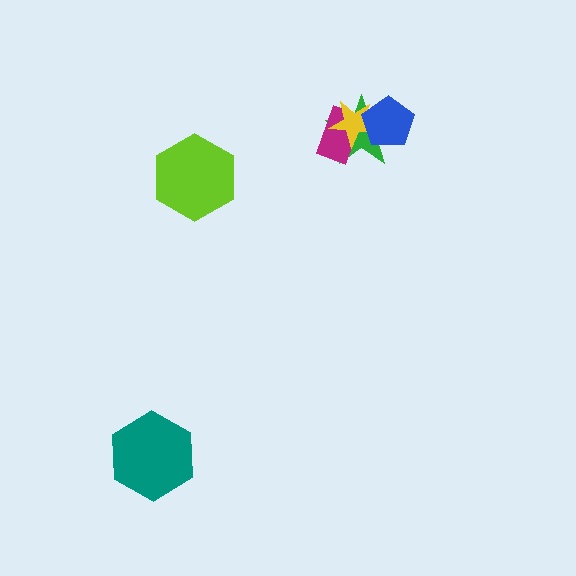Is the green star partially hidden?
Yes, it is partially covered by another shape.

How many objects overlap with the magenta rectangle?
2 objects overlap with the magenta rectangle.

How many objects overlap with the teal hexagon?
0 objects overlap with the teal hexagon.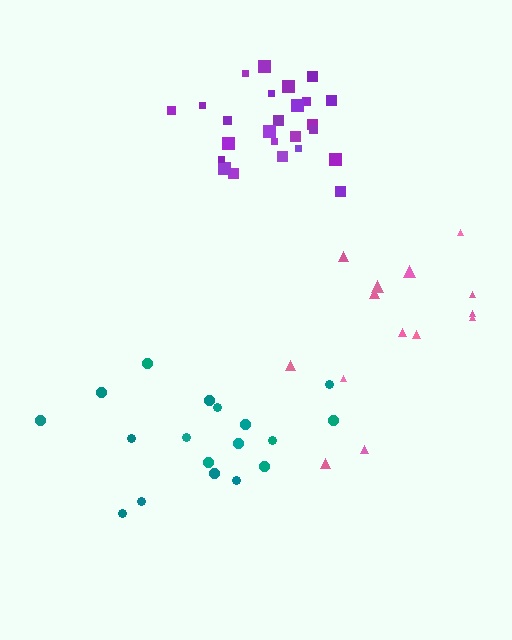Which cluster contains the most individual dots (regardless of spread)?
Purple (26).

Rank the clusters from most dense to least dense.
purple, teal, pink.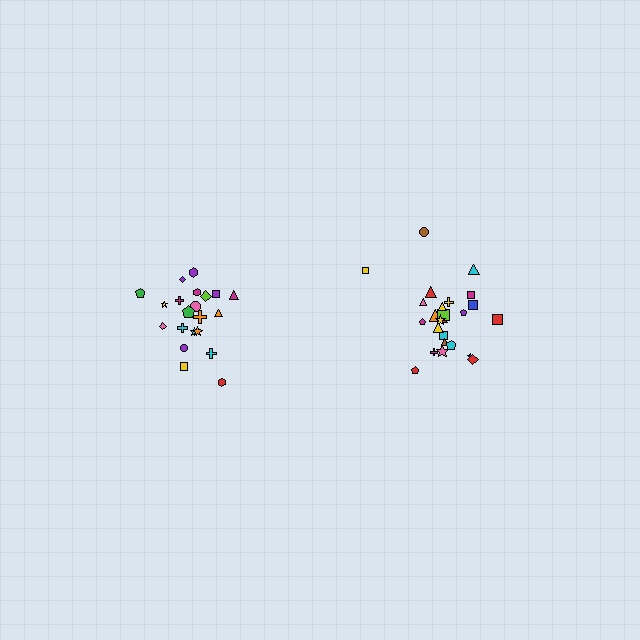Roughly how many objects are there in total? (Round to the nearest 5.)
Roughly 45 objects in total.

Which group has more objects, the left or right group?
The right group.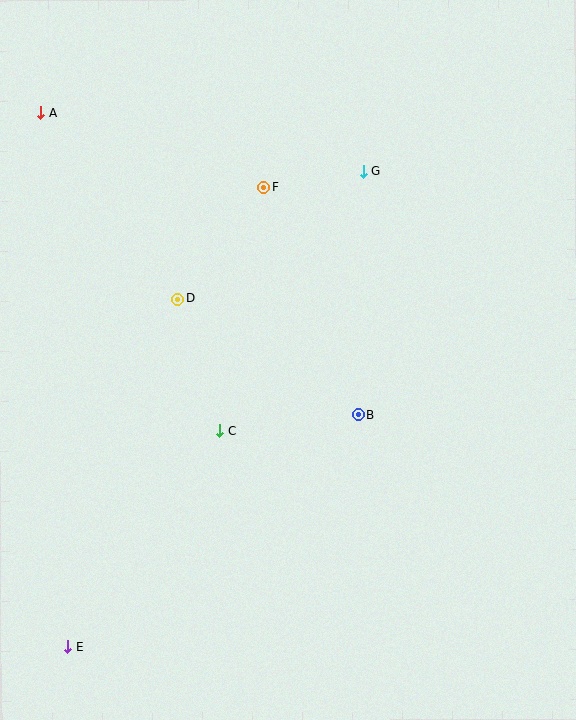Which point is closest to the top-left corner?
Point A is closest to the top-left corner.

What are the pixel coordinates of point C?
Point C is at (220, 431).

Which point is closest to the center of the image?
Point B at (358, 414) is closest to the center.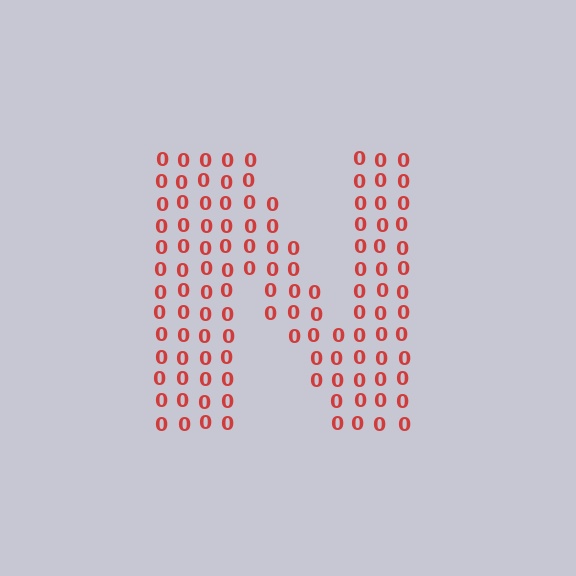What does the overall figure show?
The overall figure shows the letter N.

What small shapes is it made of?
It is made of small digit 0's.